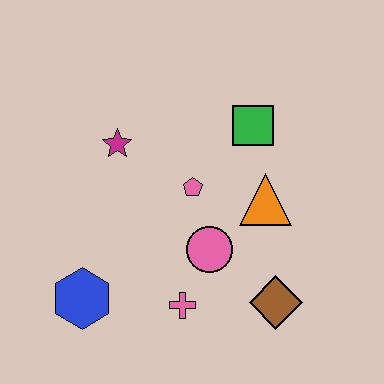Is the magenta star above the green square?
No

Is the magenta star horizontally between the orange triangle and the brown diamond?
No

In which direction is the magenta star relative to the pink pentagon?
The magenta star is to the left of the pink pentagon.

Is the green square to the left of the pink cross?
No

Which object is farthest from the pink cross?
The green square is farthest from the pink cross.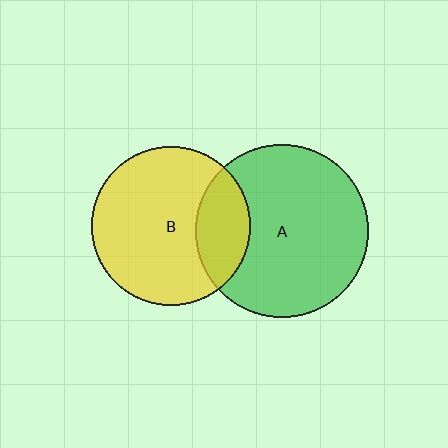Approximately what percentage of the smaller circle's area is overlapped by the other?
Approximately 25%.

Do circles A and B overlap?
Yes.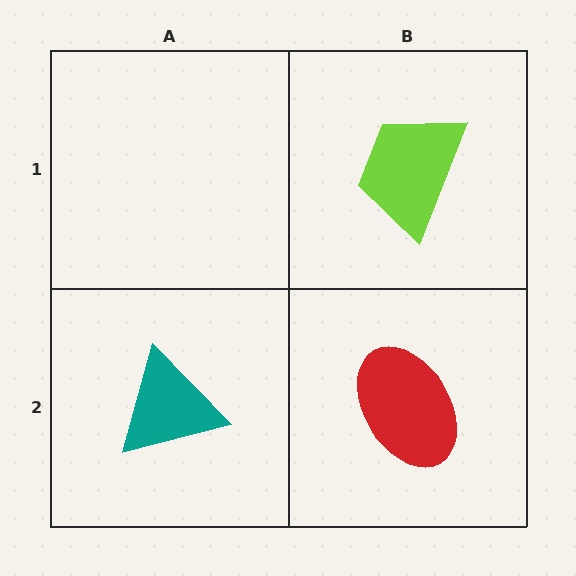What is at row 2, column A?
A teal triangle.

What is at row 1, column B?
A lime trapezoid.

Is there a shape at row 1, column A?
No, that cell is empty.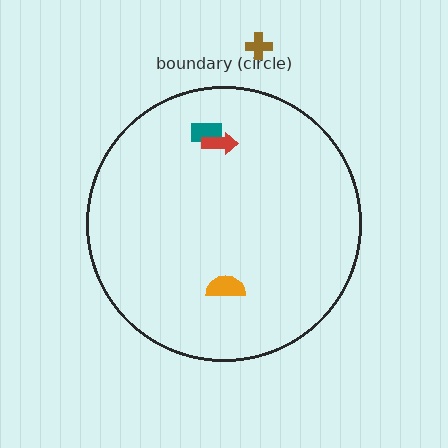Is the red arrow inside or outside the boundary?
Inside.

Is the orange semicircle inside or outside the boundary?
Inside.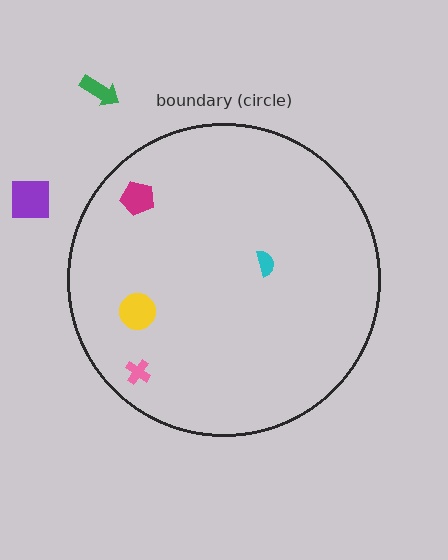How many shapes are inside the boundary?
4 inside, 2 outside.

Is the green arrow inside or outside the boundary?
Outside.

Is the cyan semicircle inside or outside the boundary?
Inside.